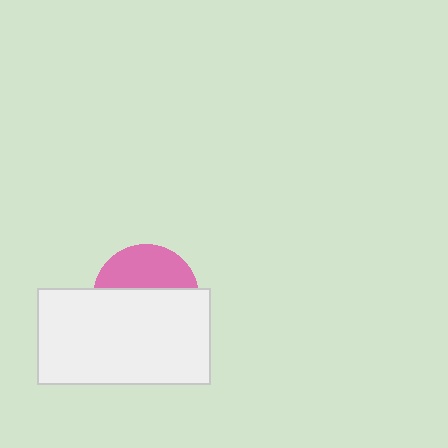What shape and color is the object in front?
The object in front is a white rectangle.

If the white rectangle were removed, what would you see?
You would see the complete pink circle.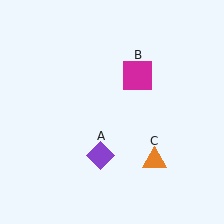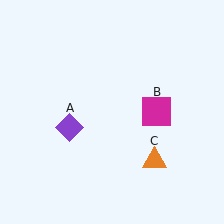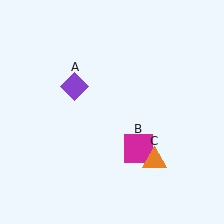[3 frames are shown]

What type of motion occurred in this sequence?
The purple diamond (object A), magenta square (object B) rotated clockwise around the center of the scene.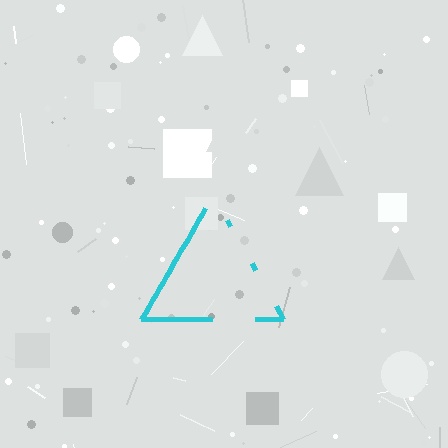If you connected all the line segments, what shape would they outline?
They would outline a triangle.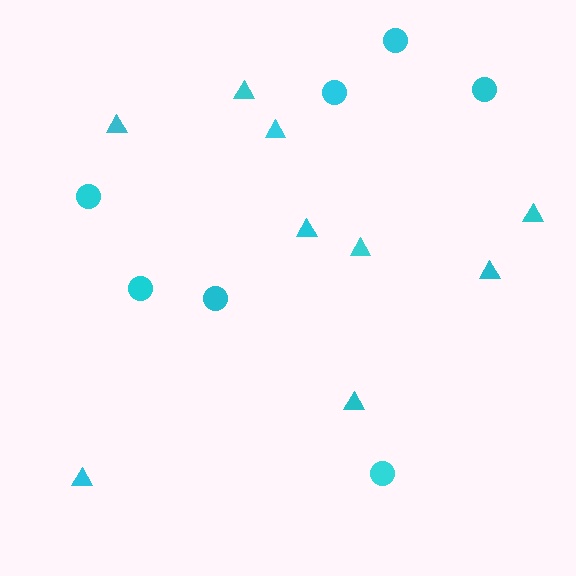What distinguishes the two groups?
There are 2 groups: one group of circles (7) and one group of triangles (9).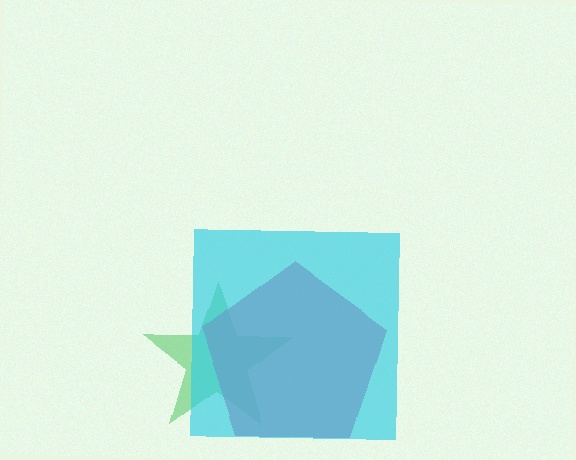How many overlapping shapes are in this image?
There are 3 overlapping shapes in the image.